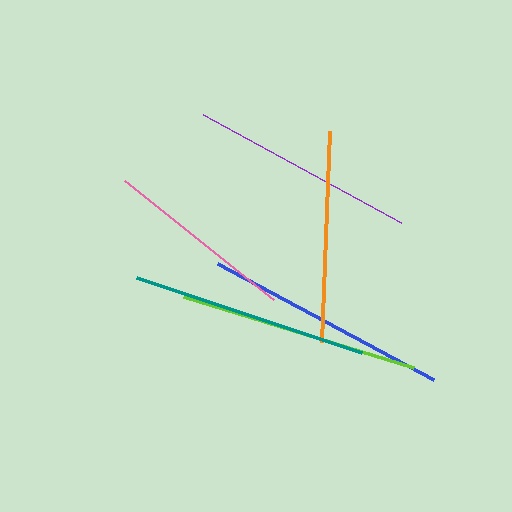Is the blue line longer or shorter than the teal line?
The blue line is longer than the teal line.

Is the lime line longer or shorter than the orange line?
The lime line is longer than the orange line.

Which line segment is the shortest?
The pink line is the shortest at approximately 191 pixels.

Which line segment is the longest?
The blue line is the longest at approximately 245 pixels.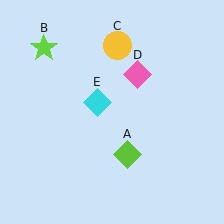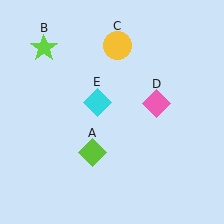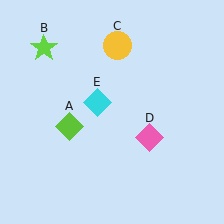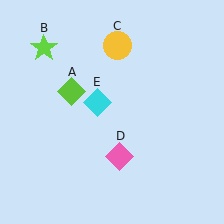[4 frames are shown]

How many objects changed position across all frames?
2 objects changed position: lime diamond (object A), pink diamond (object D).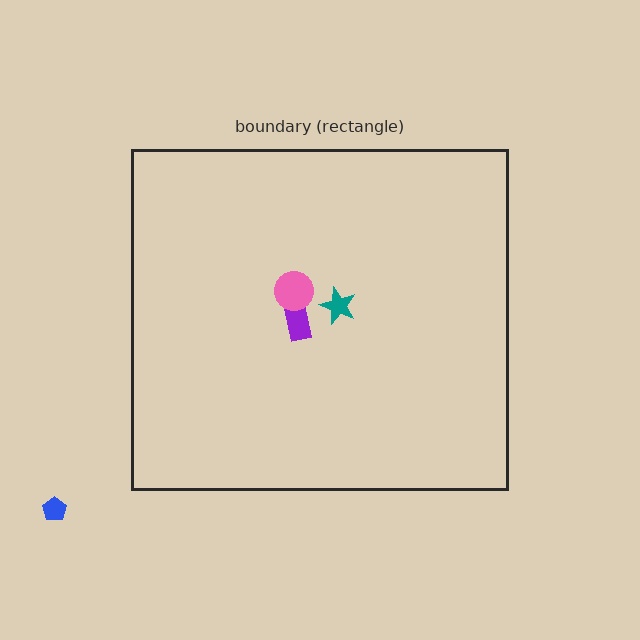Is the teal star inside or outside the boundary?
Inside.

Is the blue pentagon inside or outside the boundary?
Outside.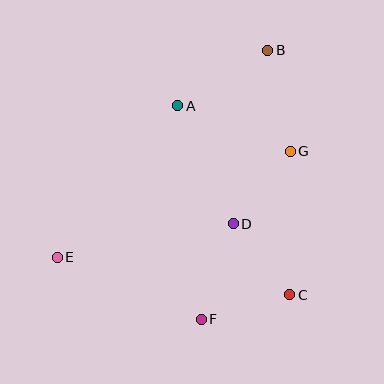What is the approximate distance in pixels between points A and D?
The distance between A and D is approximately 131 pixels.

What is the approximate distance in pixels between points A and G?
The distance between A and G is approximately 121 pixels.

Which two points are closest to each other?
Points C and D are closest to each other.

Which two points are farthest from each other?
Points B and E are farthest from each other.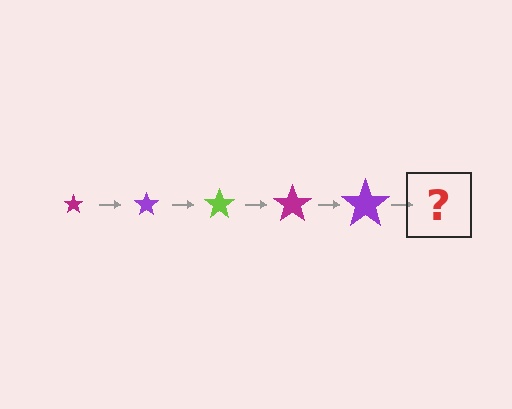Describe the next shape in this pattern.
It should be a lime star, larger than the previous one.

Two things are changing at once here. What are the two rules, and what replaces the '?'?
The two rules are that the star grows larger each step and the color cycles through magenta, purple, and lime. The '?' should be a lime star, larger than the previous one.